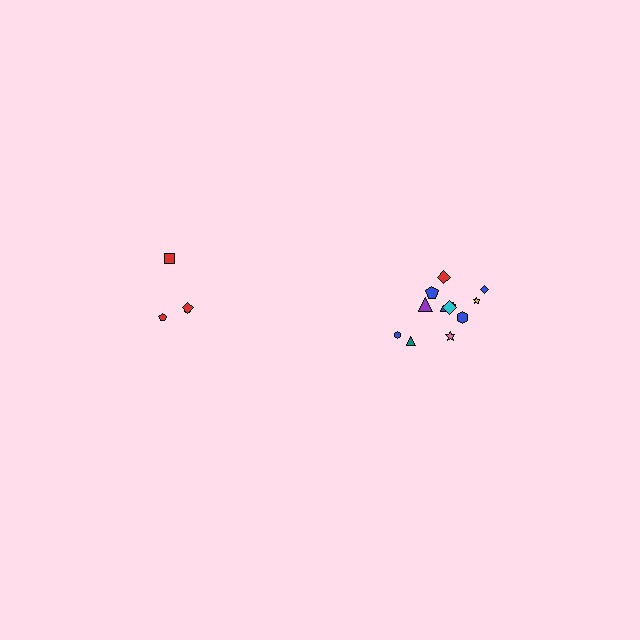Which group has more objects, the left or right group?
The right group.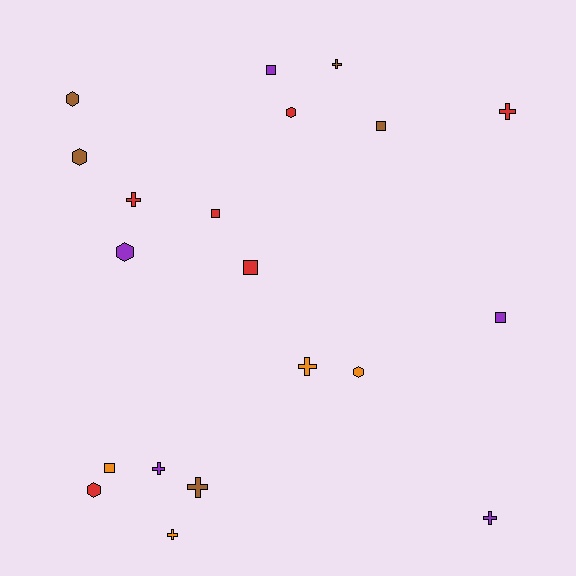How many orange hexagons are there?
There is 1 orange hexagon.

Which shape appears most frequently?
Cross, with 8 objects.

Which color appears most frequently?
Red, with 6 objects.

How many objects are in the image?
There are 20 objects.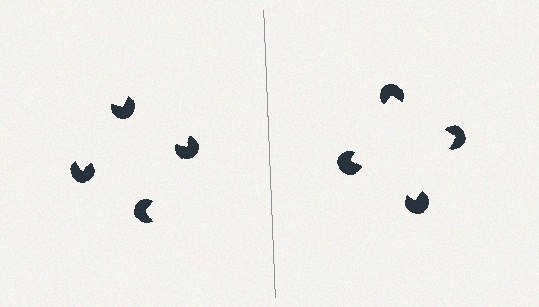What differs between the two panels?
The pac-man discs are positioned identically on both sides; only the wedge orientations differ. On the right they align to a square; on the left they are misaligned.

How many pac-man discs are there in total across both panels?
8 — 4 on each side.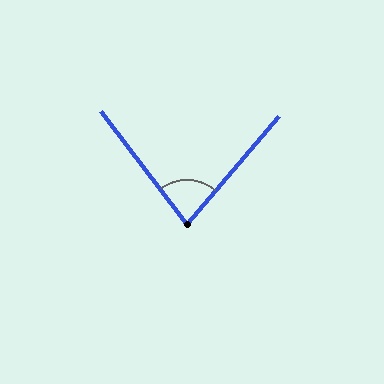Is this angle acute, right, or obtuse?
It is acute.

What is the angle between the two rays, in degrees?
Approximately 78 degrees.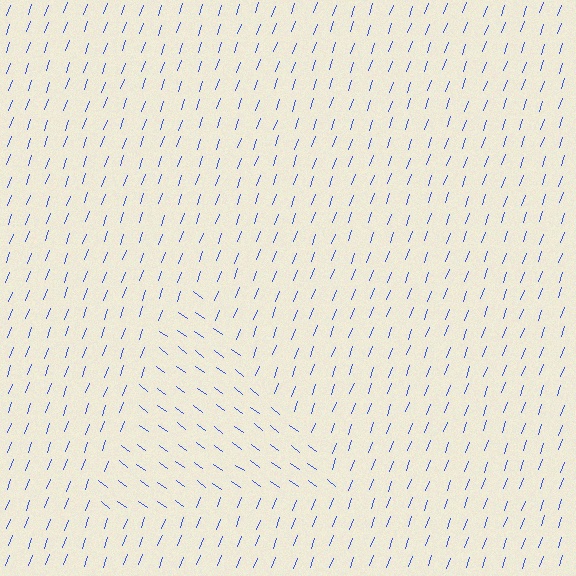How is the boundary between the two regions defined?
The boundary is defined purely by a change in line orientation (approximately 73 degrees difference). All lines are the same color and thickness.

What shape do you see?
I see a triangle.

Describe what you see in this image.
The image is filled with small blue line segments. A triangle region in the image has lines oriented differently from the surrounding lines, creating a visible texture boundary.